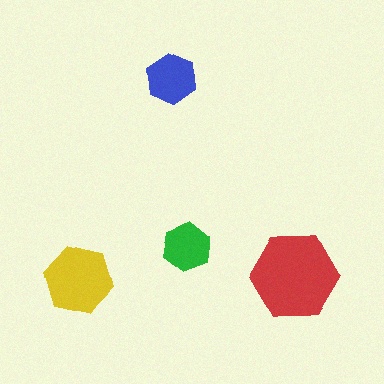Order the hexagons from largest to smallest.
the red one, the yellow one, the blue one, the green one.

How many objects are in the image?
There are 4 objects in the image.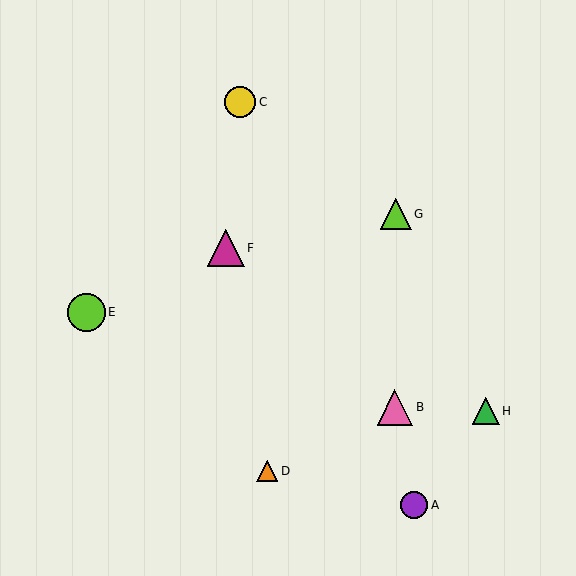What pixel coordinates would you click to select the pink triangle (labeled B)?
Click at (395, 407) to select the pink triangle B.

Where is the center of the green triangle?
The center of the green triangle is at (486, 411).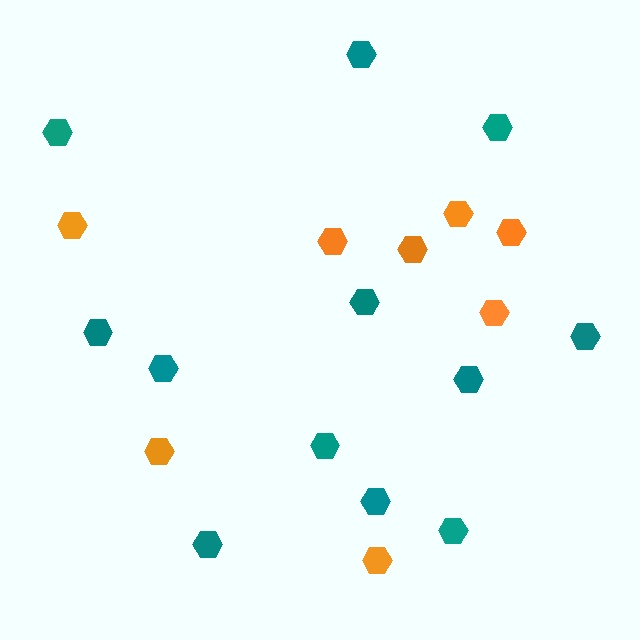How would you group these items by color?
There are 2 groups: one group of teal hexagons (12) and one group of orange hexagons (8).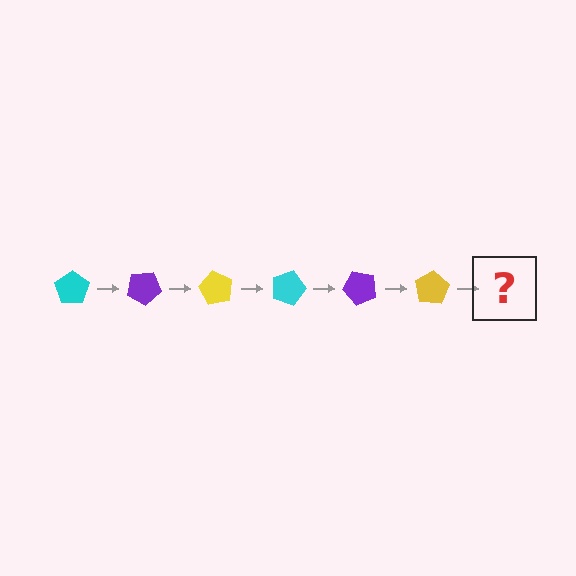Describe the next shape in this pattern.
It should be a cyan pentagon, rotated 180 degrees from the start.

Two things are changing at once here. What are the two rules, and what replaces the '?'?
The two rules are that it rotates 30 degrees each step and the color cycles through cyan, purple, and yellow. The '?' should be a cyan pentagon, rotated 180 degrees from the start.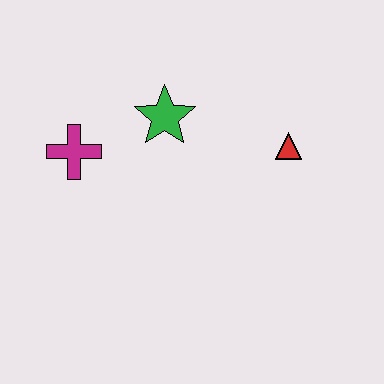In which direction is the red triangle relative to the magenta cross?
The red triangle is to the right of the magenta cross.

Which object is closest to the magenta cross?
The green star is closest to the magenta cross.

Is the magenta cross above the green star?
No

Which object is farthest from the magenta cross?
The red triangle is farthest from the magenta cross.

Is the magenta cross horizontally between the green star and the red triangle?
No